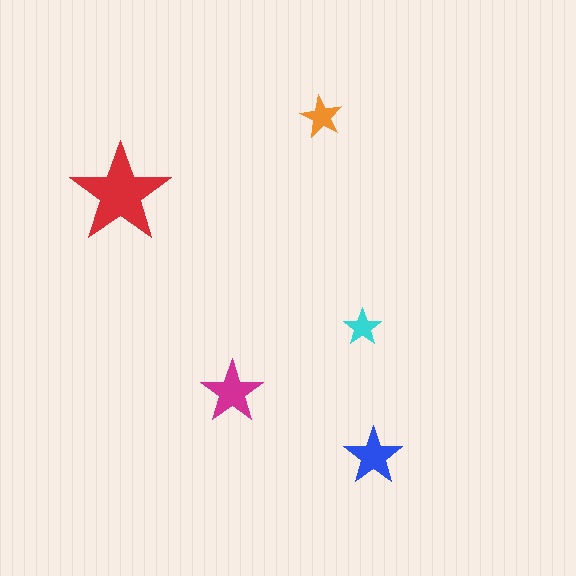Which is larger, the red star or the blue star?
The red one.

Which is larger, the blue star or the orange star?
The blue one.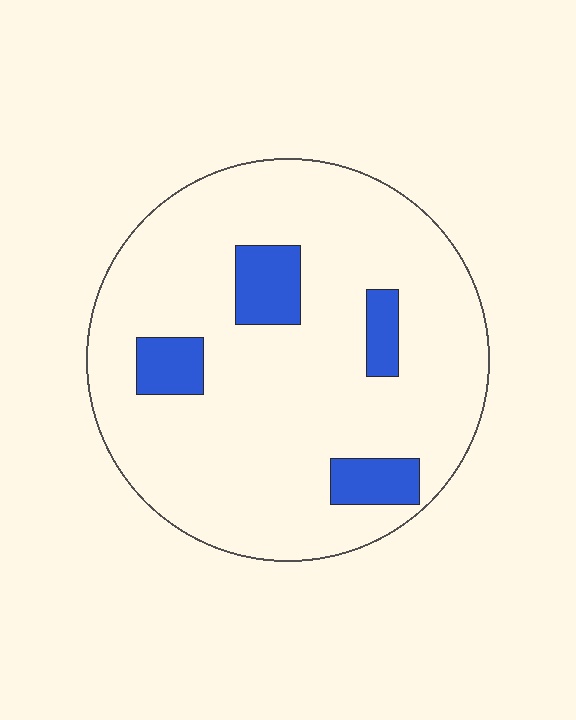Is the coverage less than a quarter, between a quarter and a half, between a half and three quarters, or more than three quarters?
Less than a quarter.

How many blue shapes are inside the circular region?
4.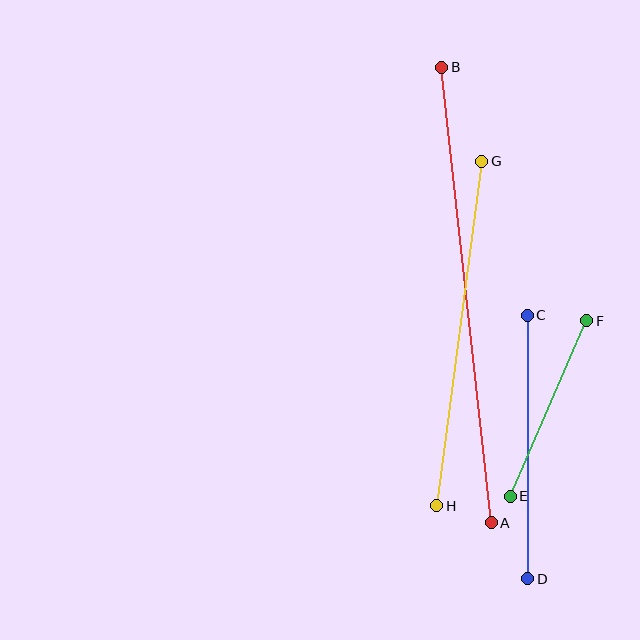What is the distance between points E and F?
The distance is approximately 192 pixels.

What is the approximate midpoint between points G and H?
The midpoint is at approximately (459, 334) pixels.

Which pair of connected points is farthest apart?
Points A and B are farthest apart.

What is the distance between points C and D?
The distance is approximately 263 pixels.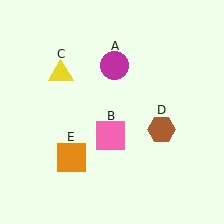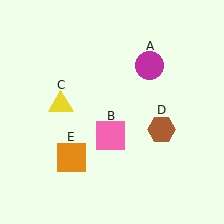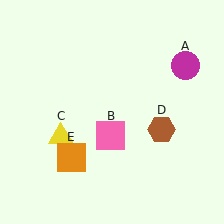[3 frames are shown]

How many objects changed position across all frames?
2 objects changed position: magenta circle (object A), yellow triangle (object C).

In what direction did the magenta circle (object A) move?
The magenta circle (object A) moved right.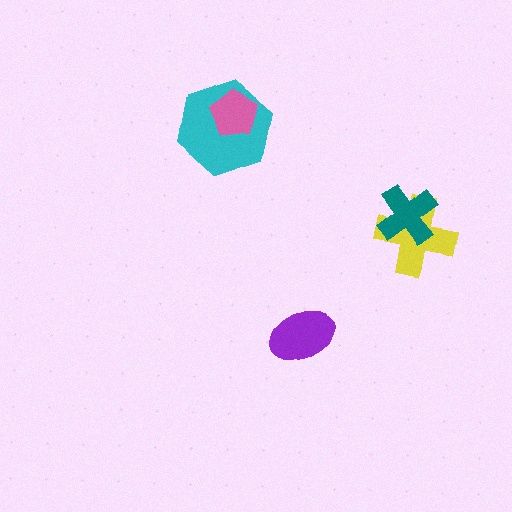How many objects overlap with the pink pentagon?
1 object overlaps with the pink pentagon.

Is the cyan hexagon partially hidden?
Yes, it is partially covered by another shape.